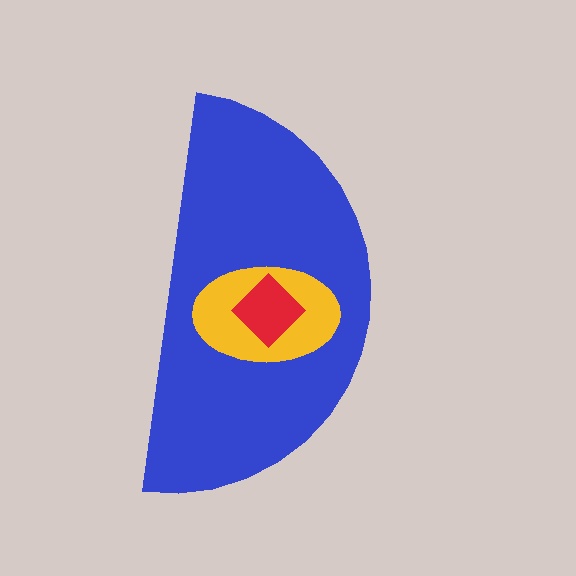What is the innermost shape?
The red diamond.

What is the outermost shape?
The blue semicircle.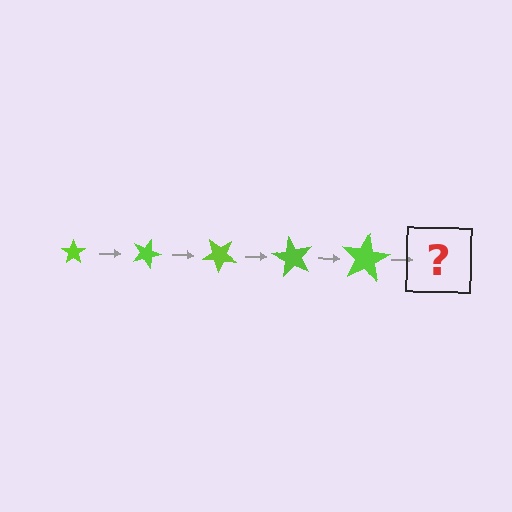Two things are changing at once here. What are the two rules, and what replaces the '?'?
The two rules are that the star grows larger each step and it rotates 20 degrees each step. The '?' should be a star, larger than the previous one and rotated 100 degrees from the start.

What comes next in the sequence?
The next element should be a star, larger than the previous one and rotated 100 degrees from the start.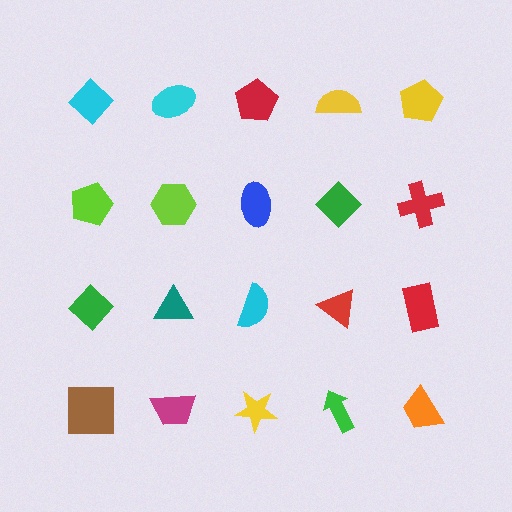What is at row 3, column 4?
A red triangle.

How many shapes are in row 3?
5 shapes.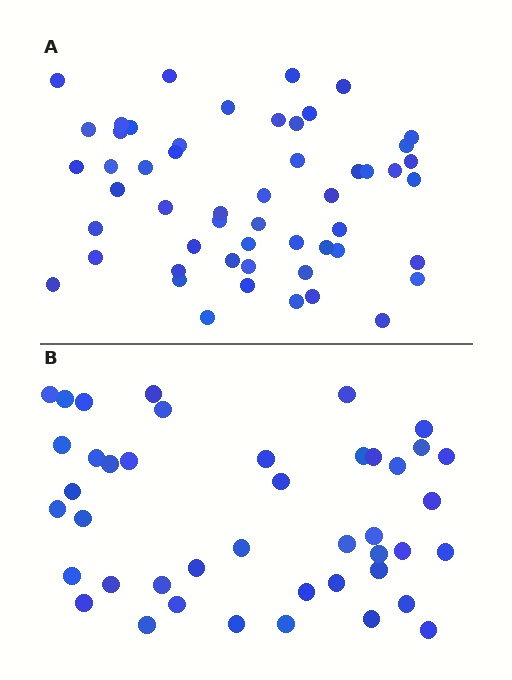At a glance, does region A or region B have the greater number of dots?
Region A (the top region) has more dots.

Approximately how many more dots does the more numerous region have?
Region A has roughly 10 or so more dots than region B.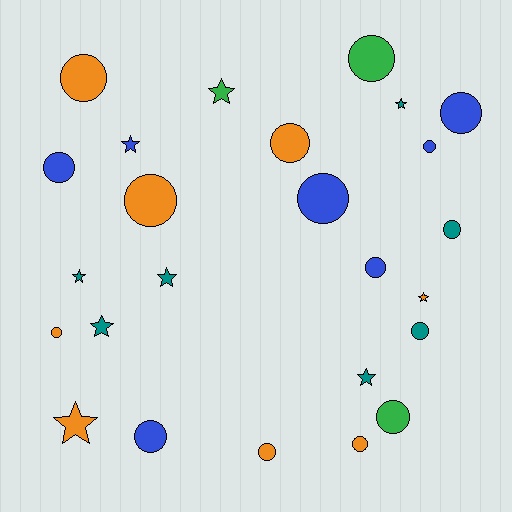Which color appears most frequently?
Orange, with 8 objects.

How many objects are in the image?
There are 25 objects.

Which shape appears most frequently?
Circle, with 16 objects.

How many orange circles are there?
There are 6 orange circles.